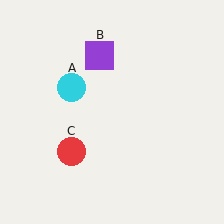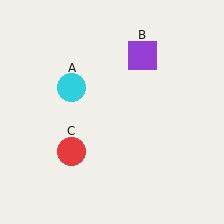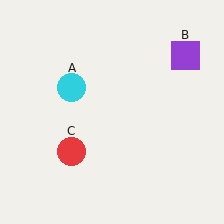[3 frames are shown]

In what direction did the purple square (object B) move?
The purple square (object B) moved right.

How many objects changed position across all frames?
1 object changed position: purple square (object B).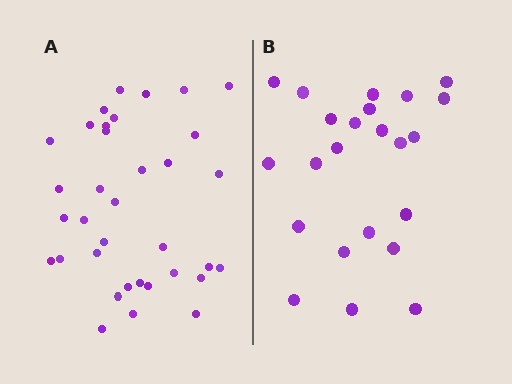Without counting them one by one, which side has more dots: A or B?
Region A (the left region) has more dots.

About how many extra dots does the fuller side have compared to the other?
Region A has roughly 12 or so more dots than region B.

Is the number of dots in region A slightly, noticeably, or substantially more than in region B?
Region A has substantially more. The ratio is roughly 1.5 to 1.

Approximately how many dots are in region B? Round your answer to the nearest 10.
About 20 dots. (The exact count is 23, which rounds to 20.)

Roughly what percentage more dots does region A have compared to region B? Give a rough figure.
About 50% more.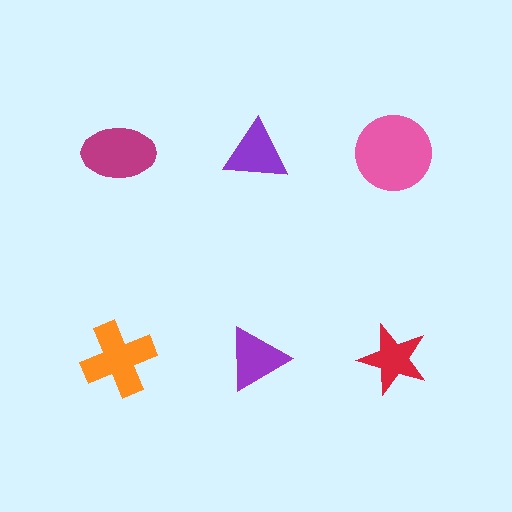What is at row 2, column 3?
A red star.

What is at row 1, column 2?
A purple triangle.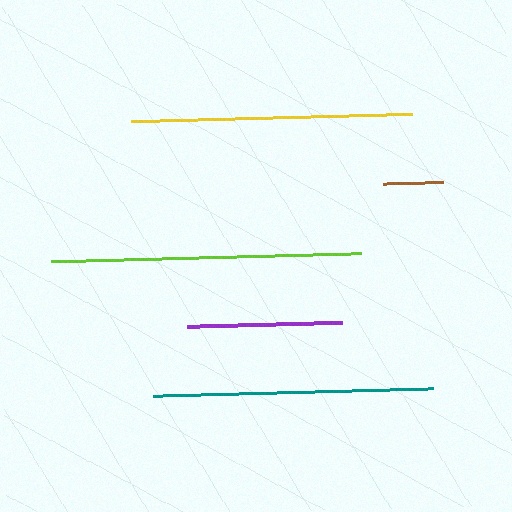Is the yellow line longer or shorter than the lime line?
The lime line is longer than the yellow line.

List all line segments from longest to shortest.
From longest to shortest: lime, yellow, teal, purple, brown.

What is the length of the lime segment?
The lime segment is approximately 310 pixels long.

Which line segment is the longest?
The lime line is the longest at approximately 310 pixels.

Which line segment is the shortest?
The brown line is the shortest at approximately 60 pixels.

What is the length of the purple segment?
The purple segment is approximately 156 pixels long.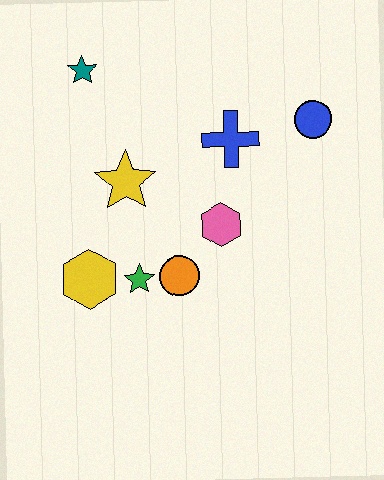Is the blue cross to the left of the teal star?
No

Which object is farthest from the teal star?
The blue circle is farthest from the teal star.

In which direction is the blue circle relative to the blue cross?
The blue circle is to the right of the blue cross.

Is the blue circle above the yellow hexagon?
Yes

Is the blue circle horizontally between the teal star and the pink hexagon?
No